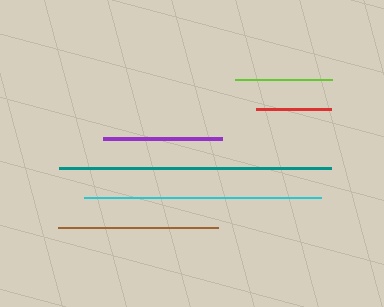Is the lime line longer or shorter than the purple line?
The purple line is longer than the lime line.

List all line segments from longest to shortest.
From longest to shortest: teal, cyan, brown, purple, lime, red.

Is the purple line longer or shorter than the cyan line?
The cyan line is longer than the purple line.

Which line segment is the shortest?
The red line is the shortest at approximately 75 pixels.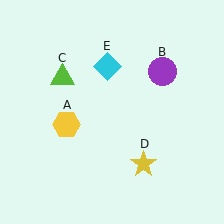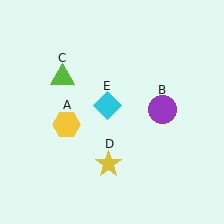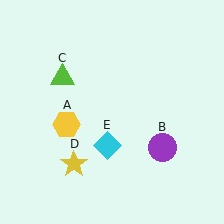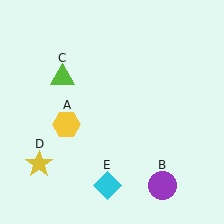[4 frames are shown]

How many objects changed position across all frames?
3 objects changed position: purple circle (object B), yellow star (object D), cyan diamond (object E).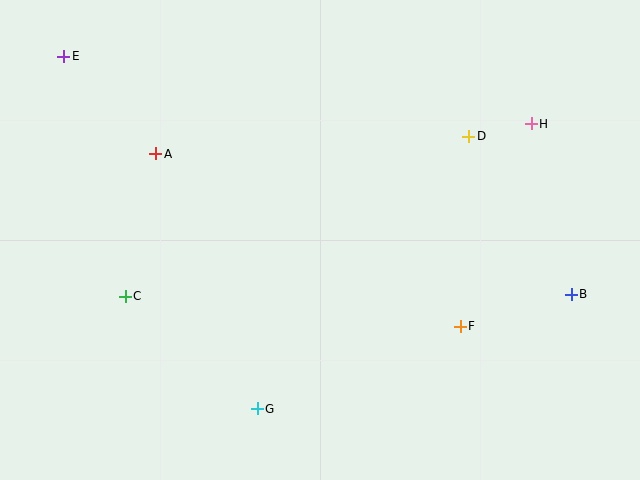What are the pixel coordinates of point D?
Point D is at (469, 136).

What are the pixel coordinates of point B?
Point B is at (571, 294).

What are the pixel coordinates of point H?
Point H is at (531, 124).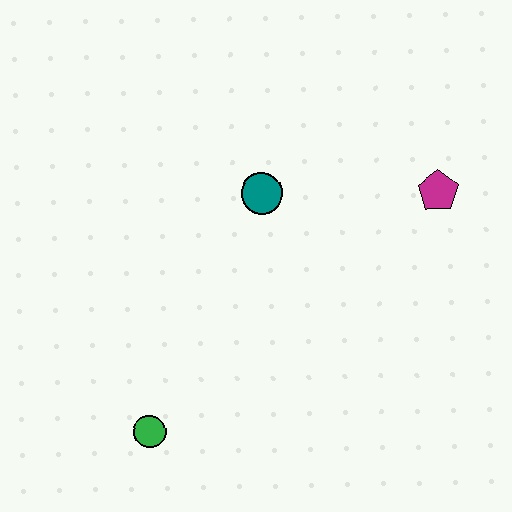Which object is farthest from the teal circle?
The green circle is farthest from the teal circle.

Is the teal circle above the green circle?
Yes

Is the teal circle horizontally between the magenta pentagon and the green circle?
Yes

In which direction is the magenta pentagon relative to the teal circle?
The magenta pentagon is to the right of the teal circle.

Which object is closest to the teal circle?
The magenta pentagon is closest to the teal circle.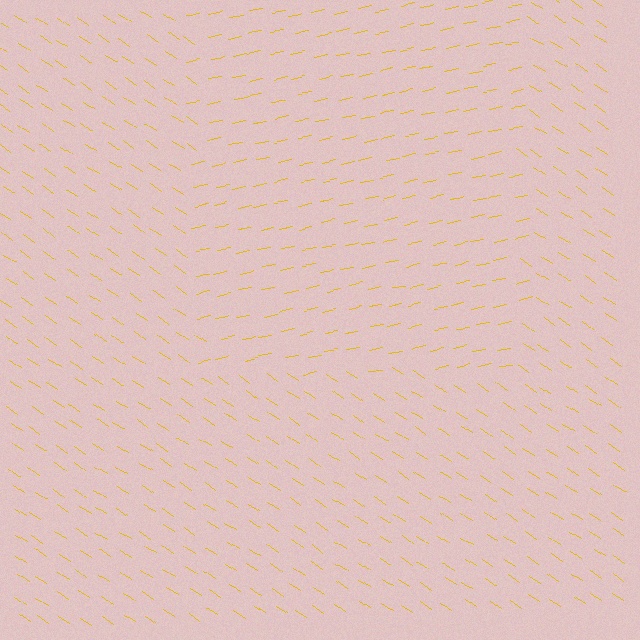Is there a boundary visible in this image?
Yes, there is a texture boundary formed by a change in line orientation.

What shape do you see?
I see a rectangle.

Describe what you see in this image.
The image is filled with small yellow line segments. A rectangle region in the image has lines oriented differently from the surrounding lines, creating a visible texture boundary.